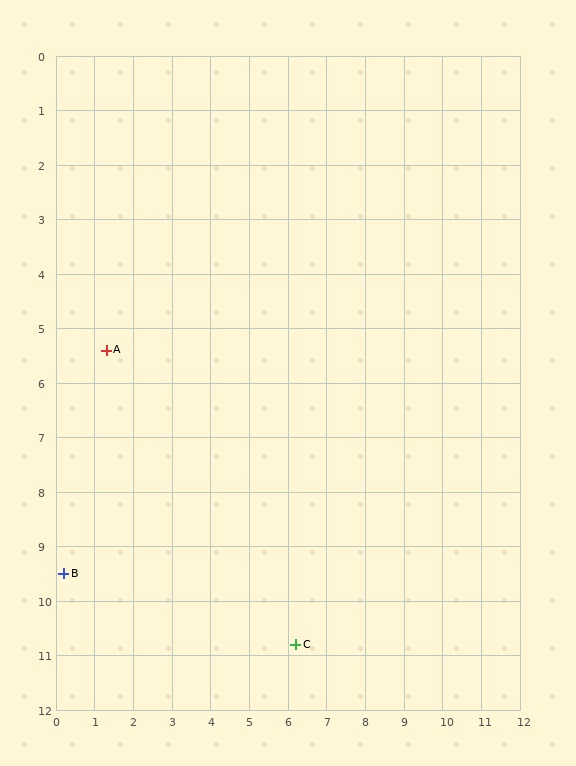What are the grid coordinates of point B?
Point B is at approximately (0.2, 9.5).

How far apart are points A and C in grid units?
Points A and C are about 7.3 grid units apart.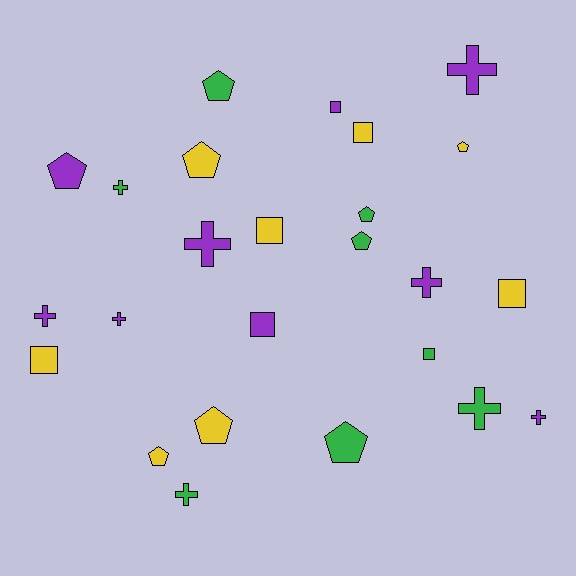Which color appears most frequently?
Purple, with 9 objects.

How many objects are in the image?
There are 25 objects.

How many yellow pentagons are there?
There are 4 yellow pentagons.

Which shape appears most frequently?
Cross, with 9 objects.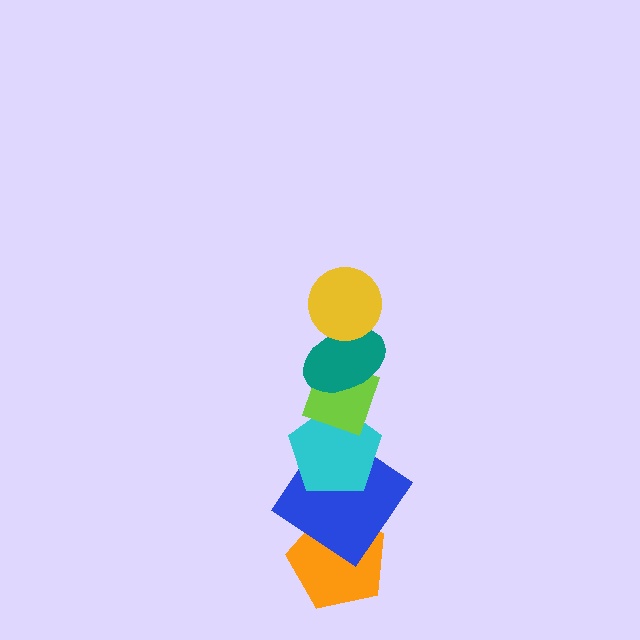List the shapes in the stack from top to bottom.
From top to bottom: the yellow circle, the teal ellipse, the lime diamond, the cyan pentagon, the blue diamond, the orange pentagon.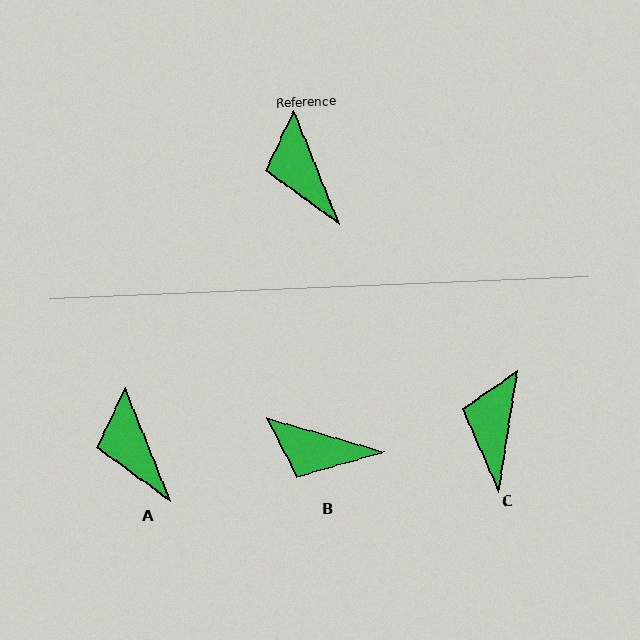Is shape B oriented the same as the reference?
No, it is off by about 52 degrees.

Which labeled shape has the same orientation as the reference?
A.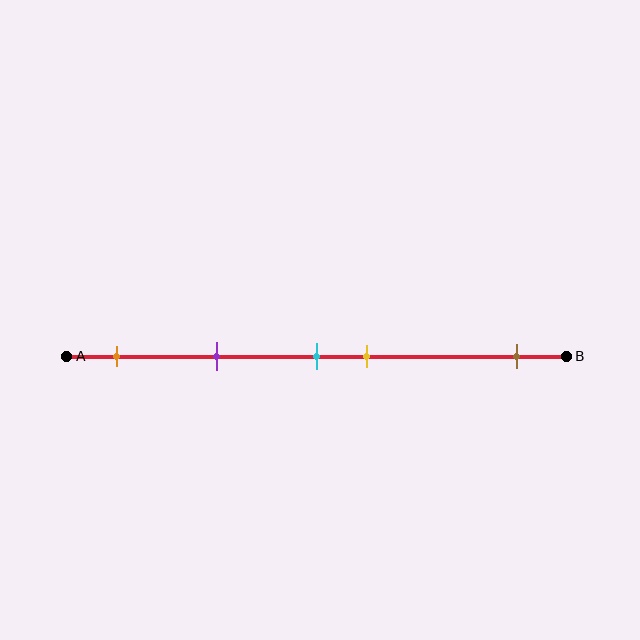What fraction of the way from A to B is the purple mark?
The purple mark is approximately 30% (0.3) of the way from A to B.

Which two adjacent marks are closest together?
The cyan and yellow marks are the closest adjacent pair.